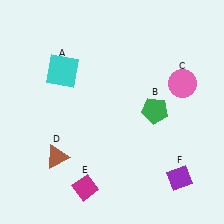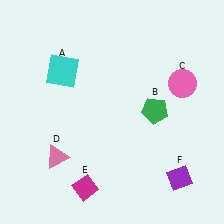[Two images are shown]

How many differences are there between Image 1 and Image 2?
There is 1 difference between the two images.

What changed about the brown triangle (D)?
In Image 1, D is brown. In Image 2, it changed to pink.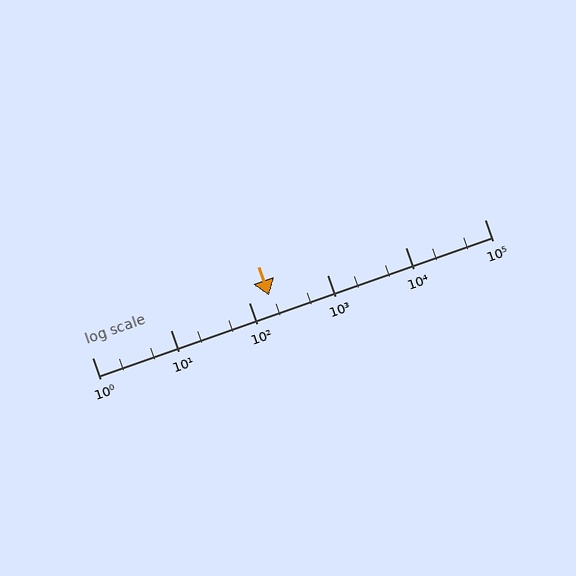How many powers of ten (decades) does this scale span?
The scale spans 5 decades, from 1 to 100000.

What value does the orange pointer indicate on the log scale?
The pointer indicates approximately 180.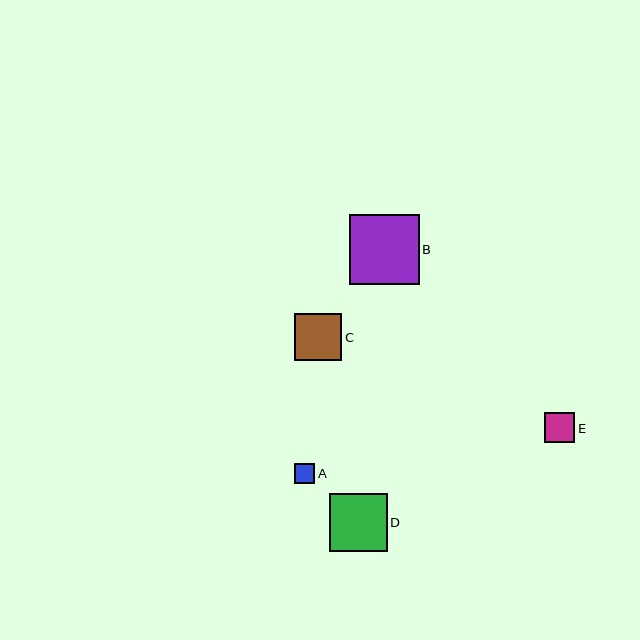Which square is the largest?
Square B is the largest with a size of approximately 70 pixels.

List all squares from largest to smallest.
From largest to smallest: B, D, C, E, A.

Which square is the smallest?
Square A is the smallest with a size of approximately 21 pixels.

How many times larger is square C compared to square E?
Square C is approximately 1.6 times the size of square E.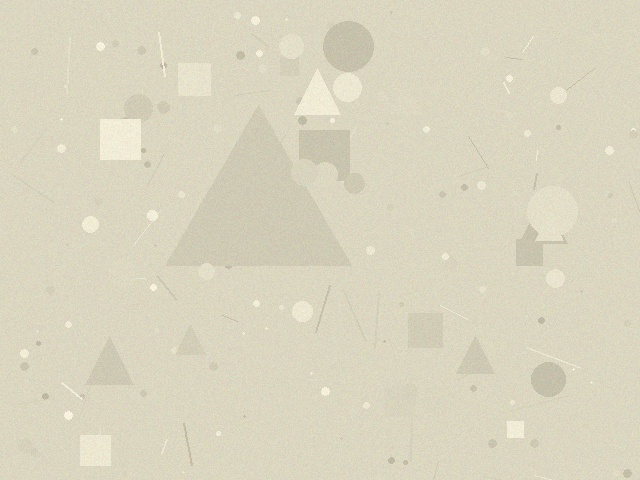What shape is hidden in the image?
A triangle is hidden in the image.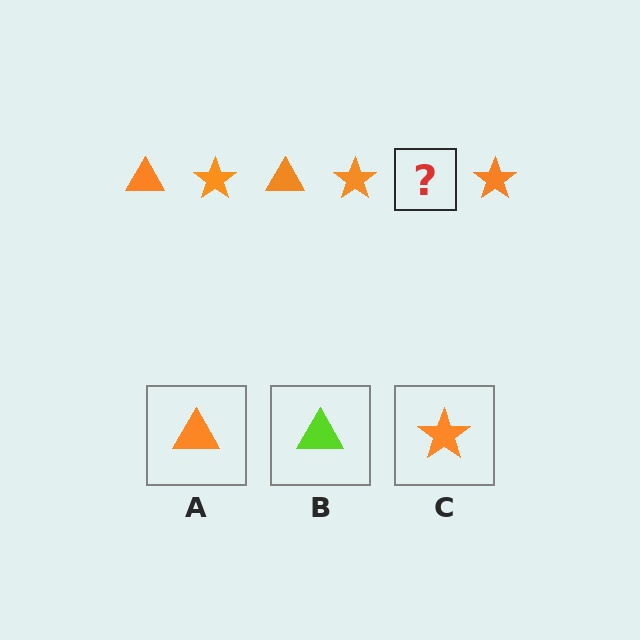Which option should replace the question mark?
Option A.